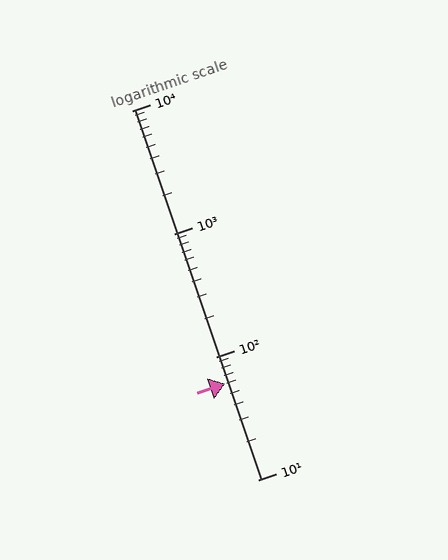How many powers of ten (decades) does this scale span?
The scale spans 3 decades, from 10 to 10000.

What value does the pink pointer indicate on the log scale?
The pointer indicates approximately 60.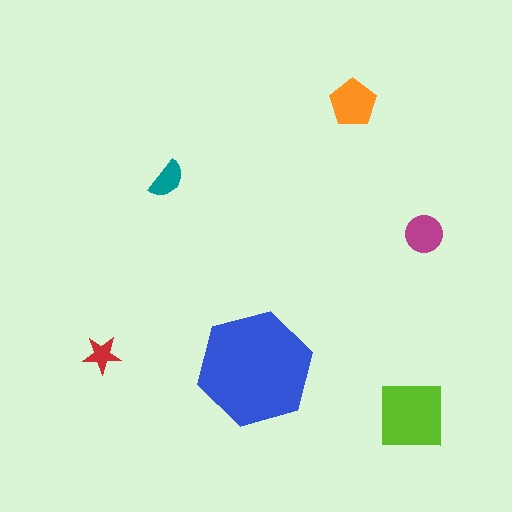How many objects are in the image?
There are 6 objects in the image.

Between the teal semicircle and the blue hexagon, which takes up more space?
The blue hexagon.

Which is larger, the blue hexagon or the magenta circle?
The blue hexagon.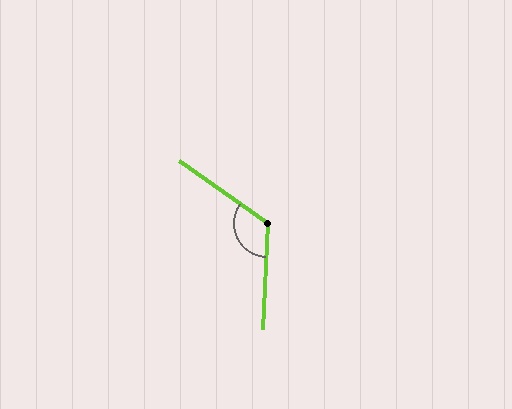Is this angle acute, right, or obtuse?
It is obtuse.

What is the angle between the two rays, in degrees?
Approximately 123 degrees.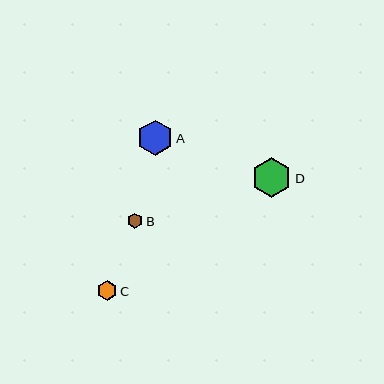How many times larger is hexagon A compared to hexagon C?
Hexagon A is approximately 1.8 times the size of hexagon C.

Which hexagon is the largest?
Hexagon D is the largest with a size of approximately 39 pixels.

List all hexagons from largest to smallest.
From largest to smallest: D, A, C, B.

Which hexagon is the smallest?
Hexagon B is the smallest with a size of approximately 16 pixels.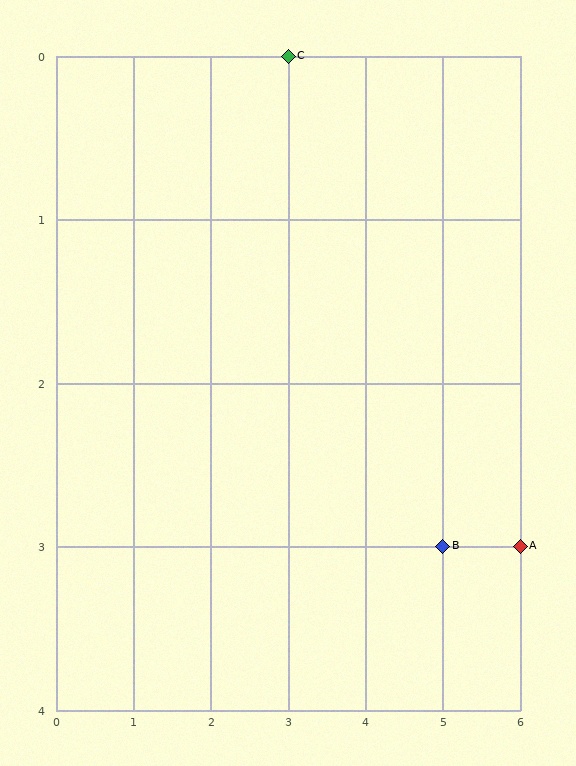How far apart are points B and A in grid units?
Points B and A are 1 column apart.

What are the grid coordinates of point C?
Point C is at grid coordinates (3, 0).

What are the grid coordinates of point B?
Point B is at grid coordinates (5, 3).